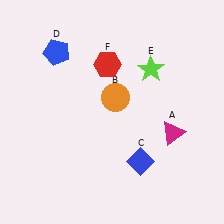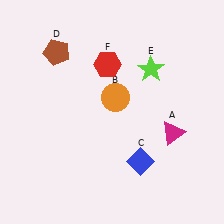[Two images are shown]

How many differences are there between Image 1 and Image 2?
There is 1 difference between the two images.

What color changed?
The pentagon (D) changed from blue in Image 1 to brown in Image 2.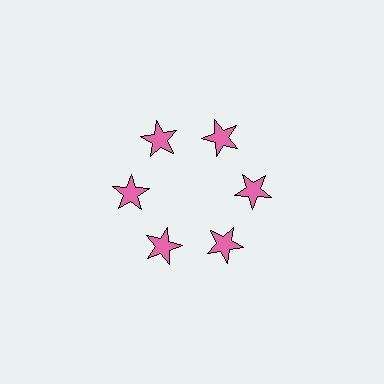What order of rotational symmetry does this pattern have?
This pattern has 6-fold rotational symmetry.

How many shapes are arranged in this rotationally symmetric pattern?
There are 6 shapes, arranged in 6 groups of 1.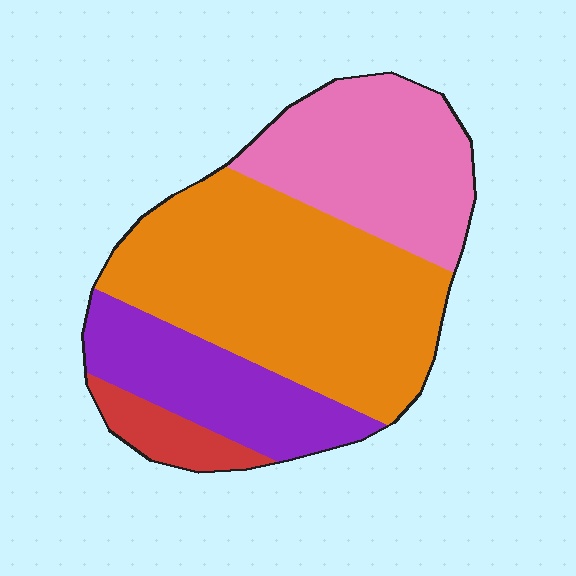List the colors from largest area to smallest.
From largest to smallest: orange, pink, purple, red.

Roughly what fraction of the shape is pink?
Pink covers around 25% of the shape.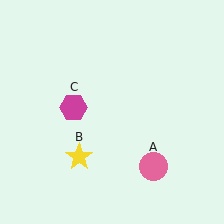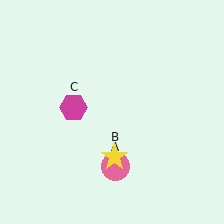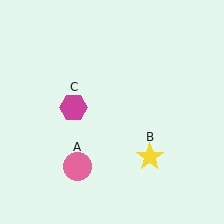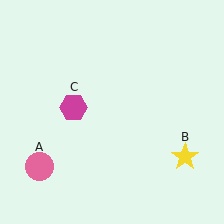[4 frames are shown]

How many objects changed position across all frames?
2 objects changed position: pink circle (object A), yellow star (object B).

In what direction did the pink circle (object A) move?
The pink circle (object A) moved left.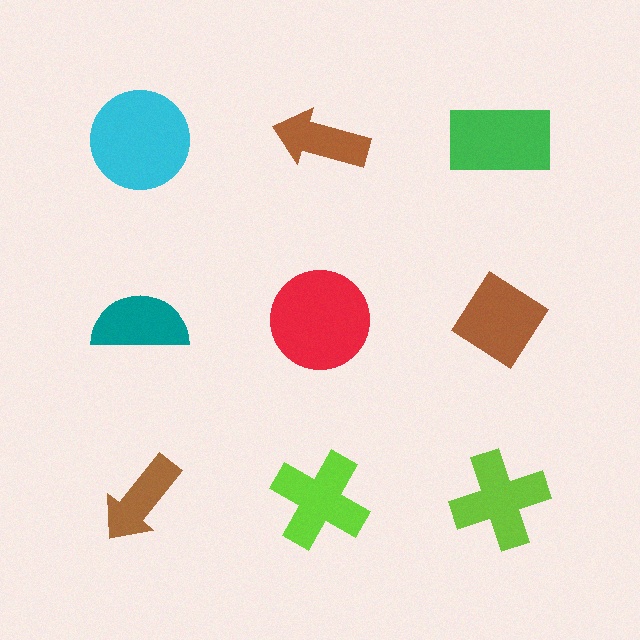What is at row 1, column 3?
A green rectangle.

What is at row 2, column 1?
A teal semicircle.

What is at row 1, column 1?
A cyan circle.